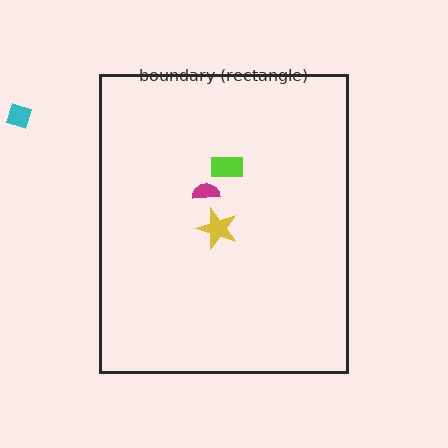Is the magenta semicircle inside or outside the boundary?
Inside.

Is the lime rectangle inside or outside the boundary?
Inside.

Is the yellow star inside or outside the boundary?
Inside.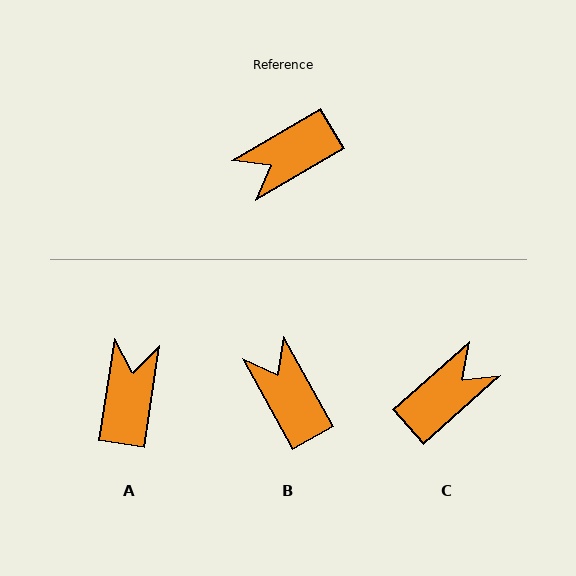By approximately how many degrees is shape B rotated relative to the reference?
Approximately 91 degrees clockwise.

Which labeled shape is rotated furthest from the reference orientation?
C, about 169 degrees away.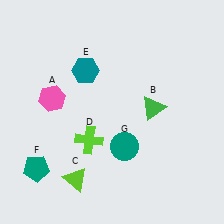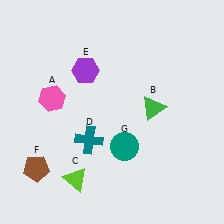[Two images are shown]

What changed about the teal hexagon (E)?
In Image 1, E is teal. In Image 2, it changed to purple.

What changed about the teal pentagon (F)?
In Image 1, F is teal. In Image 2, it changed to brown.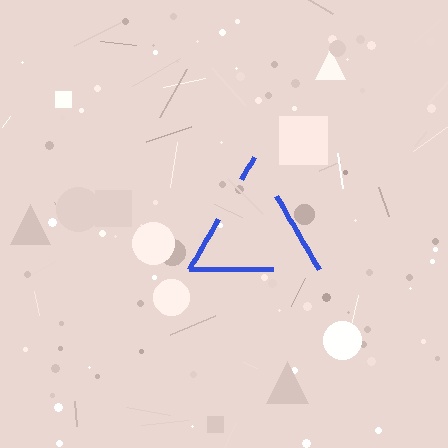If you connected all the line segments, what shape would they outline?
They would outline a triangle.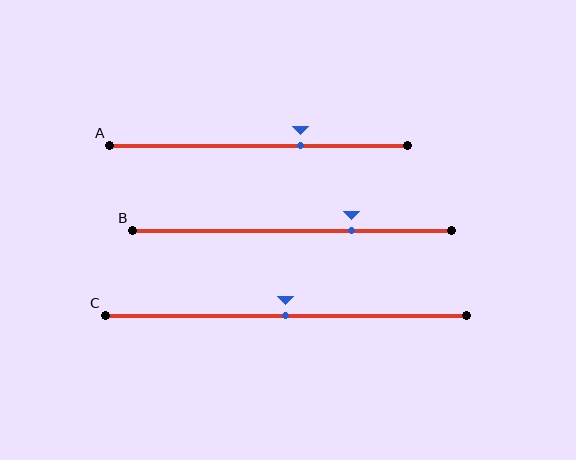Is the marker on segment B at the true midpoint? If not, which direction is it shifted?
No, the marker on segment B is shifted to the right by about 19% of the segment length.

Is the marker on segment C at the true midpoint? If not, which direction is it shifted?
Yes, the marker on segment C is at the true midpoint.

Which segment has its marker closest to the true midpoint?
Segment C has its marker closest to the true midpoint.